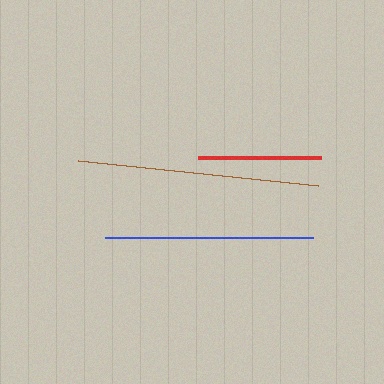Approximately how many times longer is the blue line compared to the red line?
The blue line is approximately 1.7 times the length of the red line.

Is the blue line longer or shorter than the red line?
The blue line is longer than the red line.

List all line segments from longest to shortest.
From longest to shortest: brown, blue, red.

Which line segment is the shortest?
The red line is the shortest at approximately 123 pixels.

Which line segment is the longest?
The brown line is the longest at approximately 241 pixels.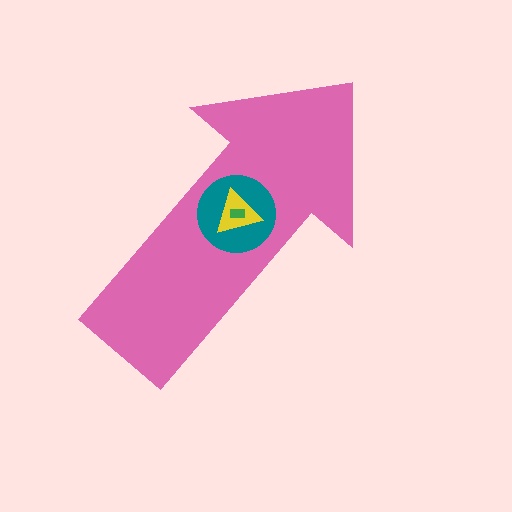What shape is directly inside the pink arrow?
The teal circle.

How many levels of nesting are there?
4.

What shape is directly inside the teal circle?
The yellow triangle.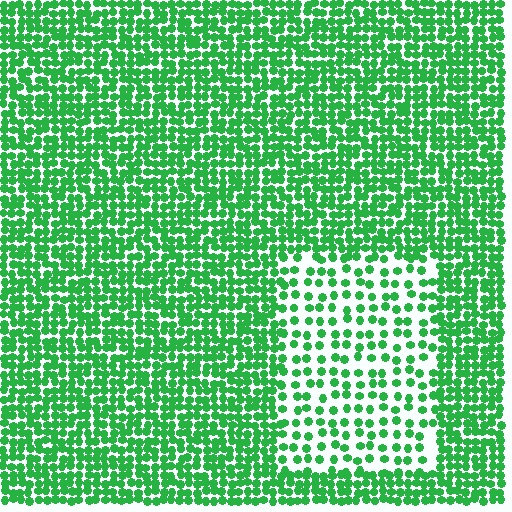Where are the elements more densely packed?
The elements are more densely packed outside the rectangle boundary.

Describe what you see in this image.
The image contains small green elements arranged at two different densities. A rectangle-shaped region is visible where the elements are less densely packed than the surrounding area.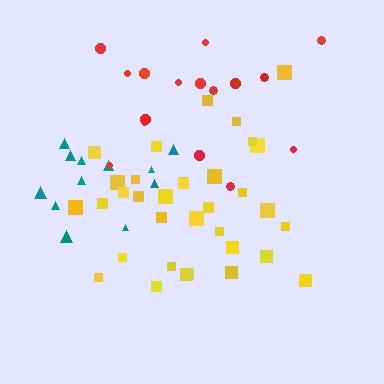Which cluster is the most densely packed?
Teal.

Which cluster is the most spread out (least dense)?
Red.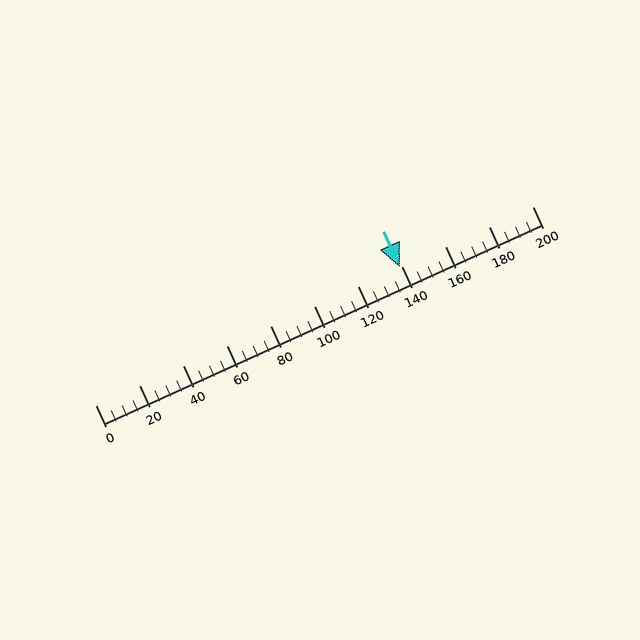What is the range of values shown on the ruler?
The ruler shows values from 0 to 200.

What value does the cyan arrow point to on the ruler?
The cyan arrow points to approximately 139.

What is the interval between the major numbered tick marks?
The major tick marks are spaced 20 units apart.